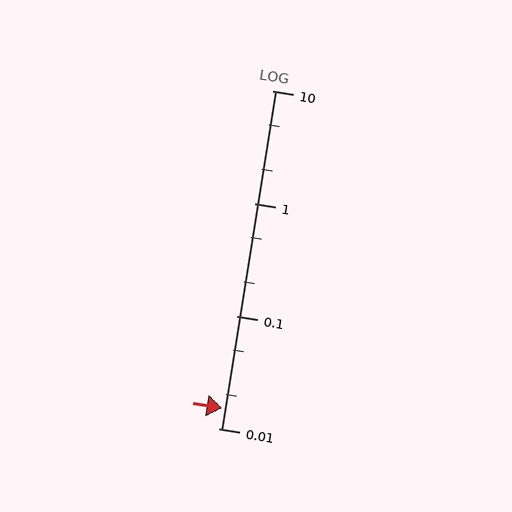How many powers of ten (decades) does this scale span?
The scale spans 3 decades, from 0.01 to 10.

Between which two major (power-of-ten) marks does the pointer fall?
The pointer is between 0.01 and 0.1.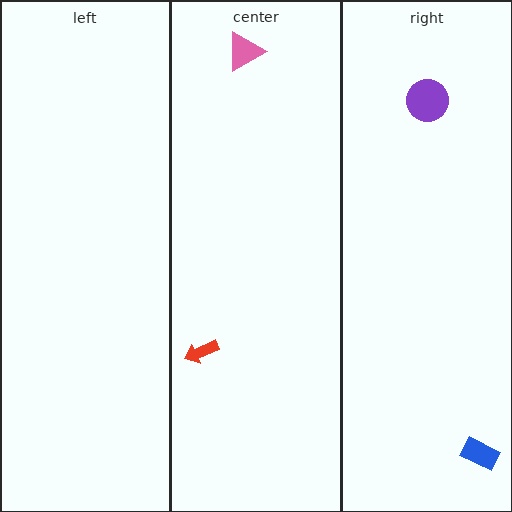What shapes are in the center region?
The red arrow, the pink triangle.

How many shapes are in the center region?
2.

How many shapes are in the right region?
2.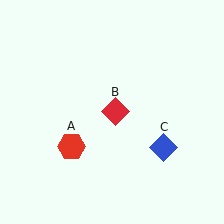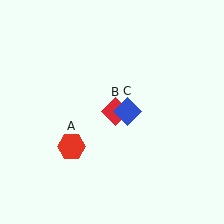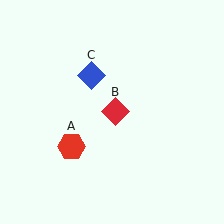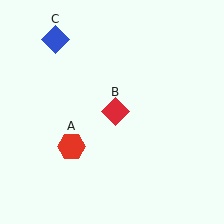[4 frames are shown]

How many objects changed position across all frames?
1 object changed position: blue diamond (object C).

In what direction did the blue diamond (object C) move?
The blue diamond (object C) moved up and to the left.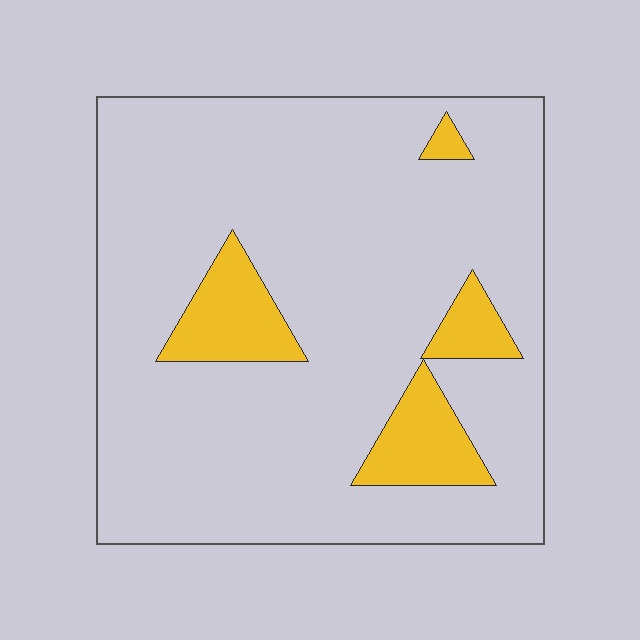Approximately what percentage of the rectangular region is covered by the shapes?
Approximately 15%.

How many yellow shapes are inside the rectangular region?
4.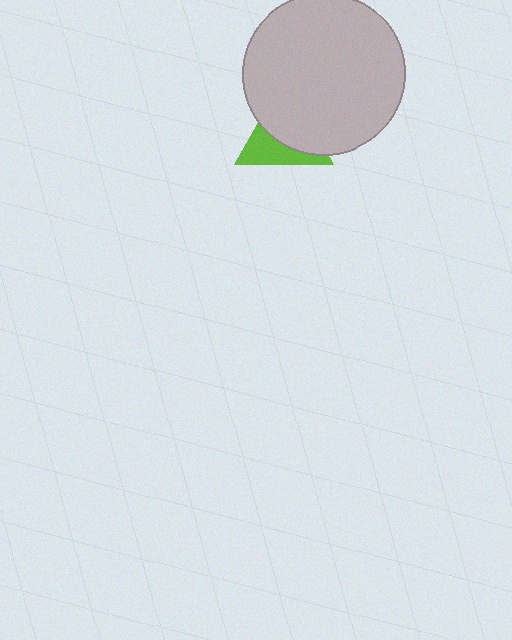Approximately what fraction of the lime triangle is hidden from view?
Roughly 57% of the lime triangle is hidden behind the light gray circle.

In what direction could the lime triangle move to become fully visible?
The lime triangle could move toward the lower-left. That would shift it out from behind the light gray circle entirely.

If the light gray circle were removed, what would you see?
You would see the complete lime triangle.